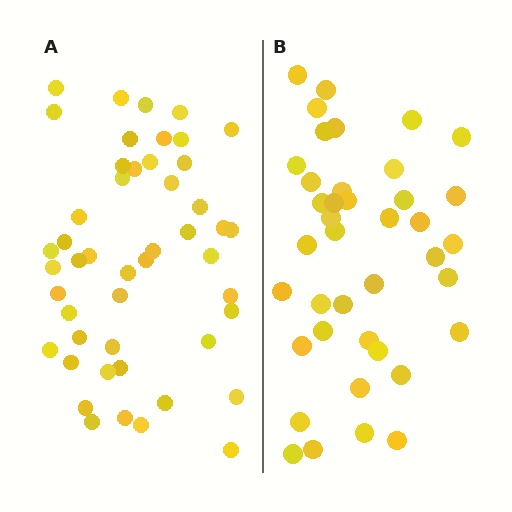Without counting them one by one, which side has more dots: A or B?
Region A (the left region) has more dots.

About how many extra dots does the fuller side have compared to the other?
Region A has roughly 8 or so more dots than region B.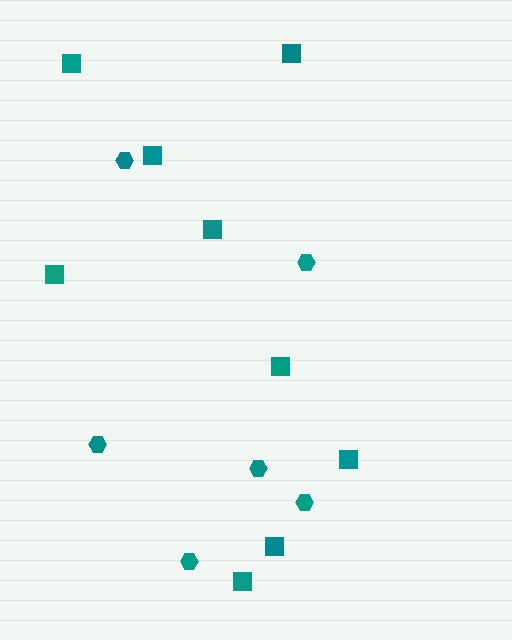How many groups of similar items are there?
There are 2 groups: one group of squares (9) and one group of hexagons (6).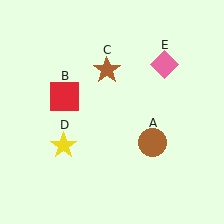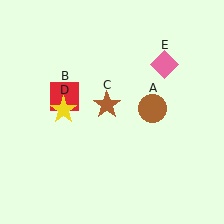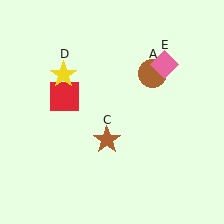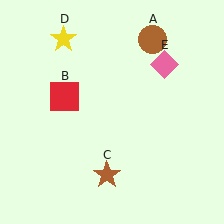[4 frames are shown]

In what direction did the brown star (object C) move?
The brown star (object C) moved down.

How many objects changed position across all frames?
3 objects changed position: brown circle (object A), brown star (object C), yellow star (object D).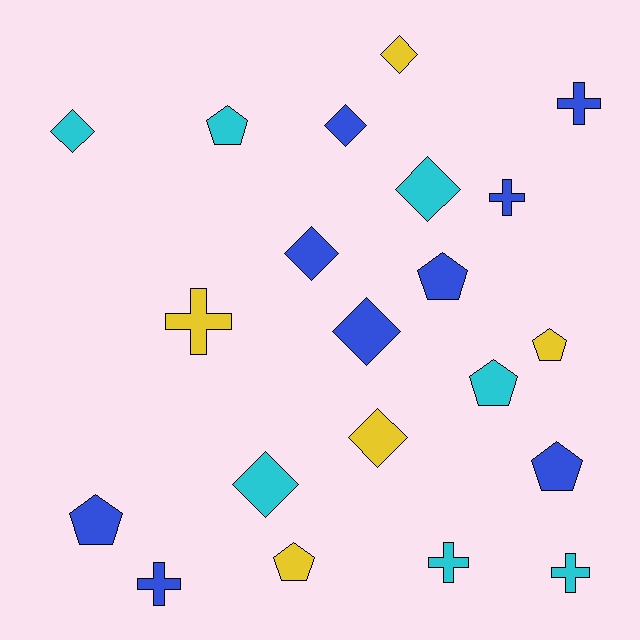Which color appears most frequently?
Blue, with 9 objects.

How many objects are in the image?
There are 21 objects.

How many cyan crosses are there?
There are 2 cyan crosses.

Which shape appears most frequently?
Diamond, with 8 objects.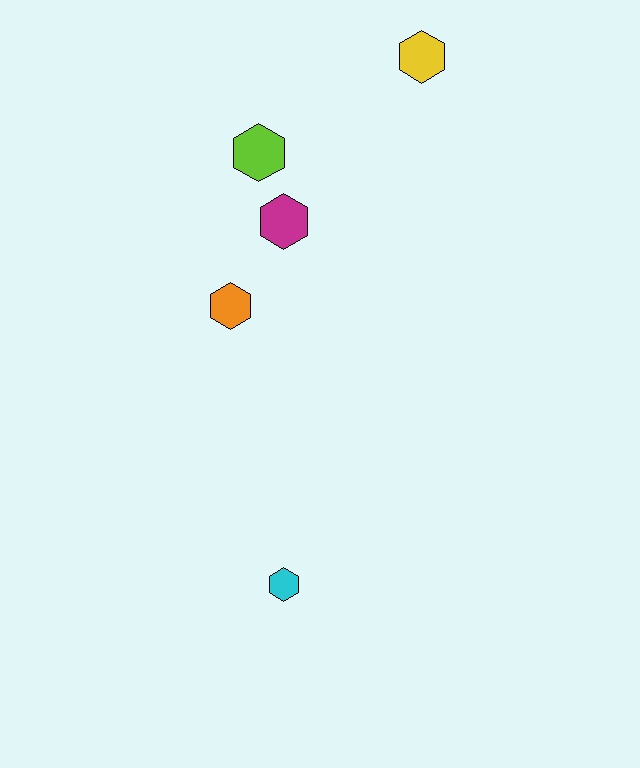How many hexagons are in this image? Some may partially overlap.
There are 5 hexagons.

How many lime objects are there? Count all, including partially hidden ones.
There is 1 lime object.